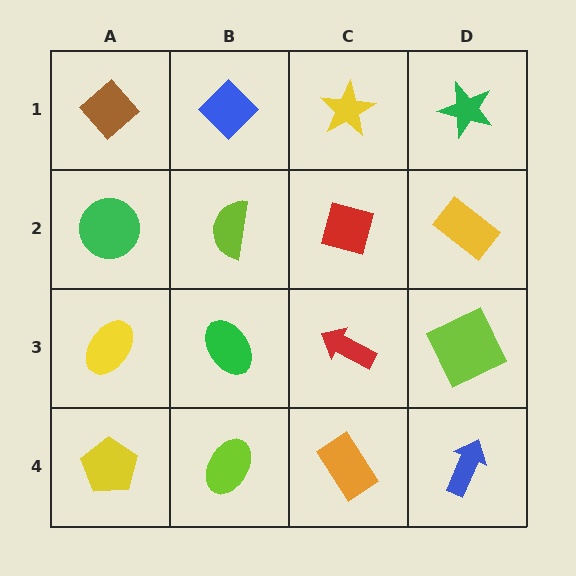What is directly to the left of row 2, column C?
A lime semicircle.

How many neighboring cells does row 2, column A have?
3.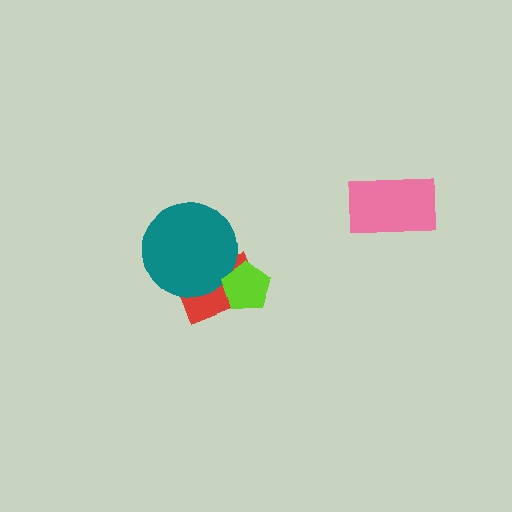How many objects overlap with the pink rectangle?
0 objects overlap with the pink rectangle.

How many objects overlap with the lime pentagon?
1 object overlaps with the lime pentagon.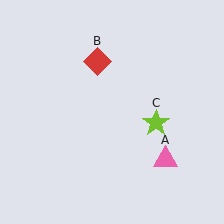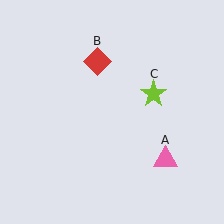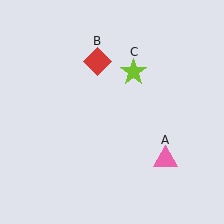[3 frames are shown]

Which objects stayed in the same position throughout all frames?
Pink triangle (object A) and red diamond (object B) remained stationary.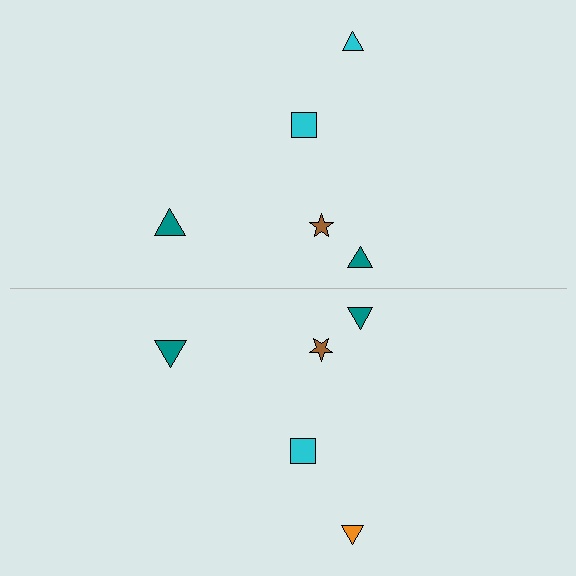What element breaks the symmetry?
The orange triangle on the bottom side breaks the symmetry — its mirror counterpart is cyan.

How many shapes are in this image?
There are 10 shapes in this image.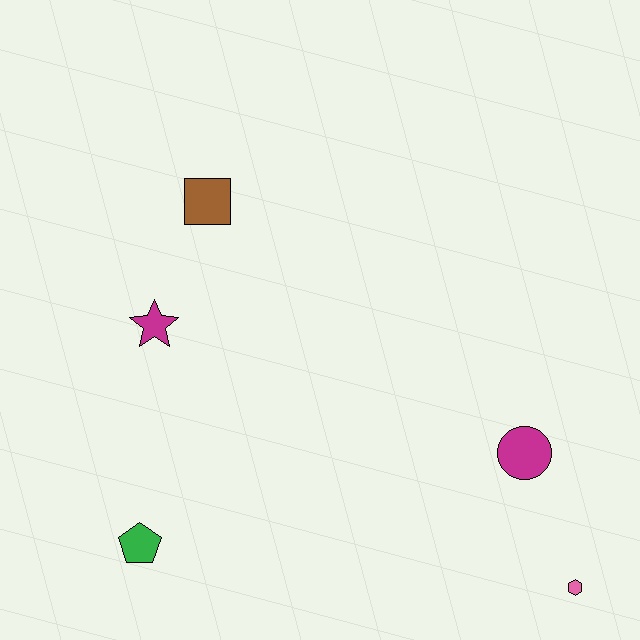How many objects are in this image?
There are 5 objects.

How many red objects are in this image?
There are no red objects.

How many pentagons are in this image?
There is 1 pentagon.